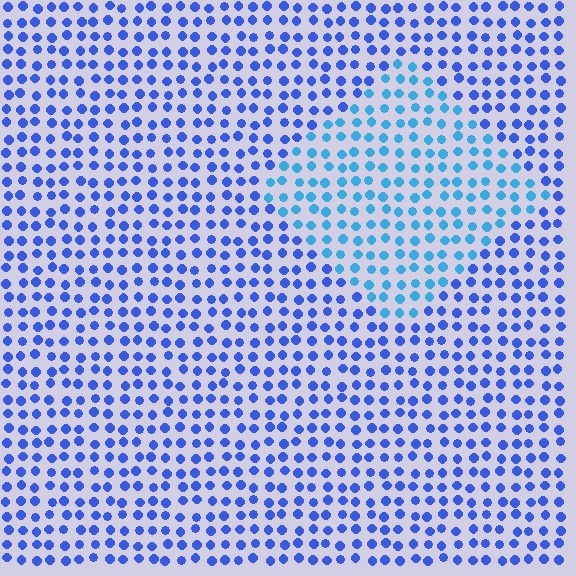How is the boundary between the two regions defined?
The boundary is defined purely by a slight shift in hue (about 30 degrees). Spacing, size, and orientation are identical on both sides.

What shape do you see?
I see a diamond.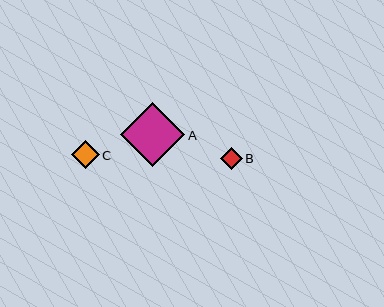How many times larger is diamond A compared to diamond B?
Diamond A is approximately 3.0 times the size of diamond B.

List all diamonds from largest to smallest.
From largest to smallest: A, C, B.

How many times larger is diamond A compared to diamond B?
Diamond A is approximately 3.0 times the size of diamond B.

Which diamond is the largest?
Diamond A is the largest with a size of approximately 64 pixels.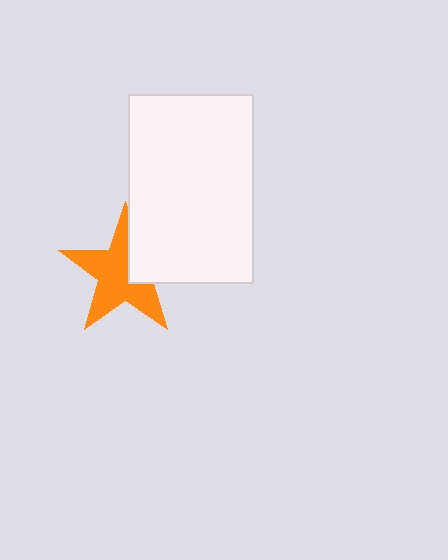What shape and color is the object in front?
The object in front is a white rectangle.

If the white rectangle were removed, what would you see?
You would see the complete orange star.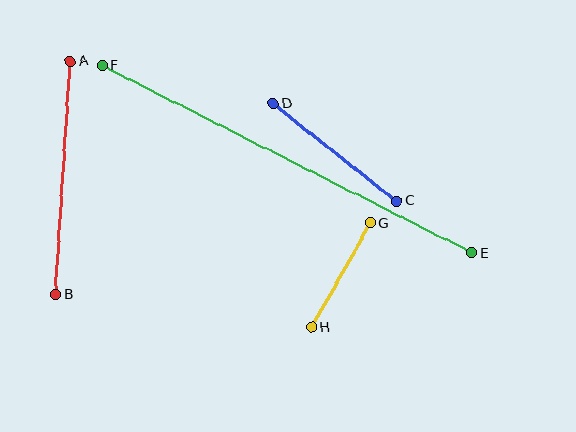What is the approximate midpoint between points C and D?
The midpoint is at approximately (335, 152) pixels.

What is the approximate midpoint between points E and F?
The midpoint is at approximately (287, 159) pixels.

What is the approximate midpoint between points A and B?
The midpoint is at approximately (63, 178) pixels.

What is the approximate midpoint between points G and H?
The midpoint is at approximately (341, 275) pixels.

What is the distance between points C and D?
The distance is approximately 157 pixels.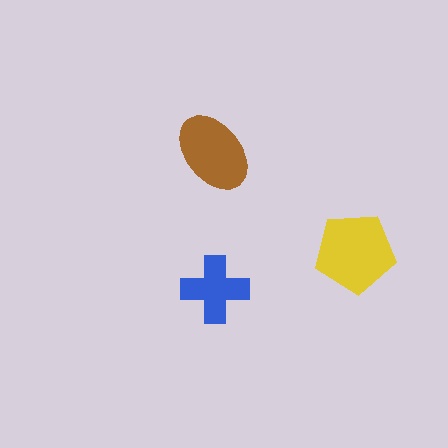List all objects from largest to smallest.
The yellow pentagon, the brown ellipse, the blue cross.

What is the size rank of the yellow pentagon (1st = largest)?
1st.